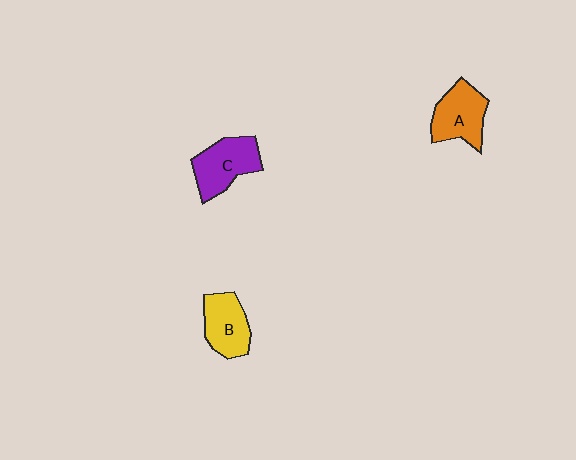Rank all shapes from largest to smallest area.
From largest to smallest: C (purple), A (orange), B (yellow).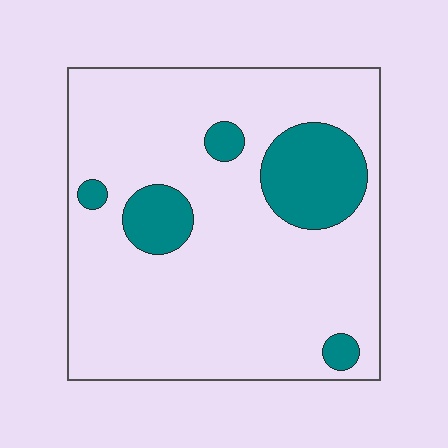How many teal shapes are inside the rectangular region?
5.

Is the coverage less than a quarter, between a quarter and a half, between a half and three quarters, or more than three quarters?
Less than a quarter.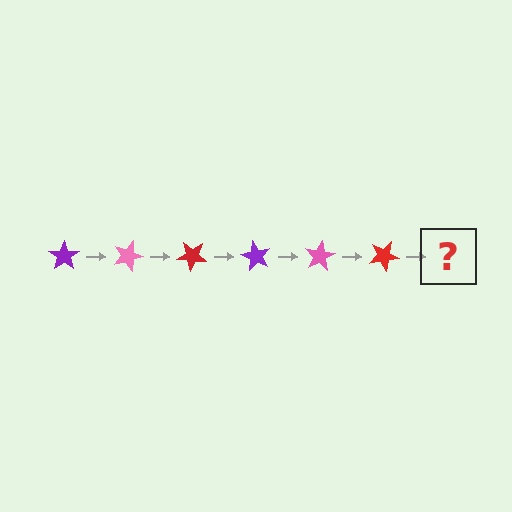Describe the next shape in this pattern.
It should be a purple star, rotated 120 degrees from the start.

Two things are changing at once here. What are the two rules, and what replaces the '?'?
The two rules are that it rotates 20 degrees each step and the color cycles through purple, pink, and red. The '?' should be a purple star, rotated 120 degrees from the start.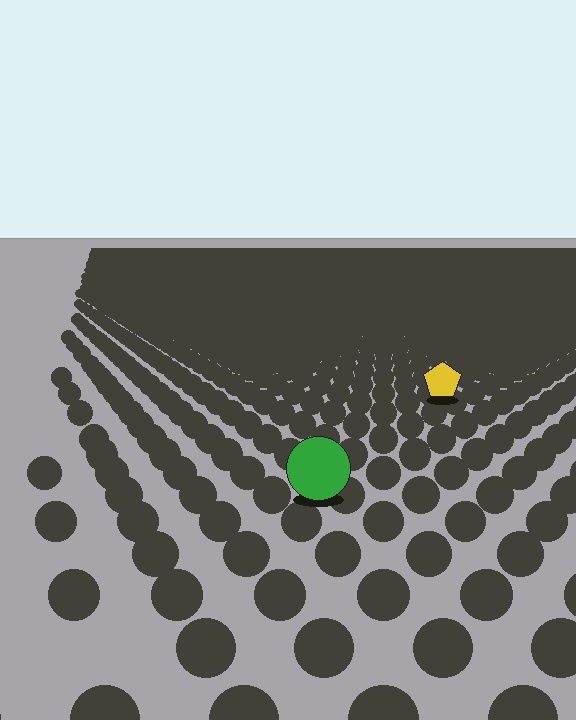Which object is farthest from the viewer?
The yellow pentagon is farthest from the viewer. It appears smaller and the ground texture around it is denser.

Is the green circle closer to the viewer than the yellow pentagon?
Yes. The green circle is closer — you can tell from the texture gradient: the ground texture is coarser near it.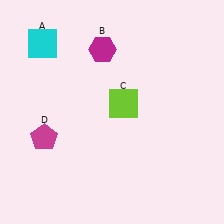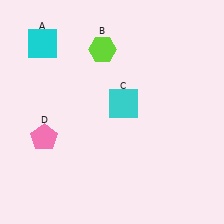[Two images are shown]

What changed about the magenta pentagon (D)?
In Image 1, D is magenta. In Image 2, it changed to pink.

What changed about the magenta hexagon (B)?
In Image 1, B is magenta. In Image 2, it changed to lime.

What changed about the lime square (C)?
In Image 1, C is lime. In Image 2, it changed to cyan.